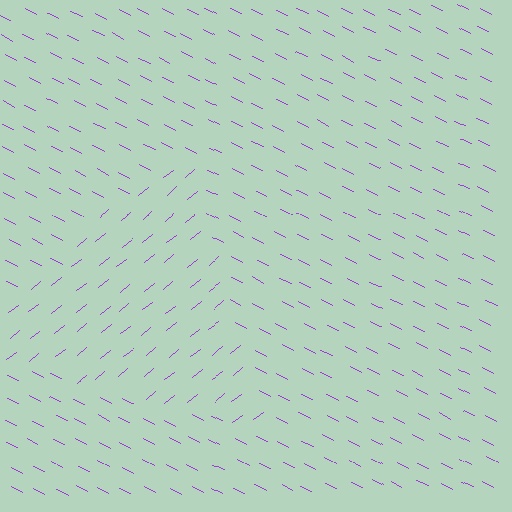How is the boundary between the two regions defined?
The boundary is defined purely by a change in line orientation (approximately 65 degrees difference). All lines are the same color and thickness.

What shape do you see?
I see a triangle.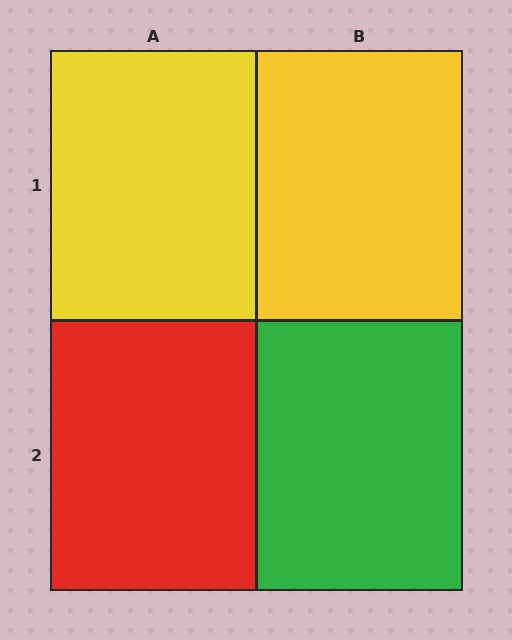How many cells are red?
1 cell is red.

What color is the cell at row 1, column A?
Yellow.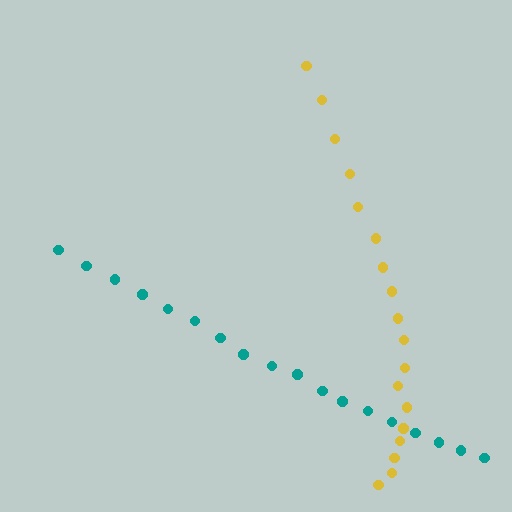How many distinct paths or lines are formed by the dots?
There are 2 distinct paths.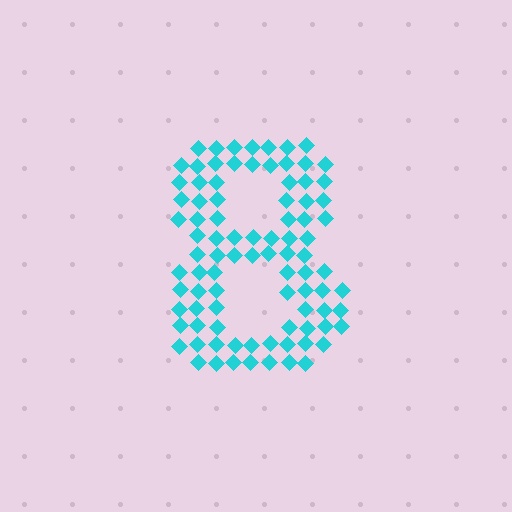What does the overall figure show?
The overall figure shows the digit 8.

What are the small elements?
The small elements are diamonds.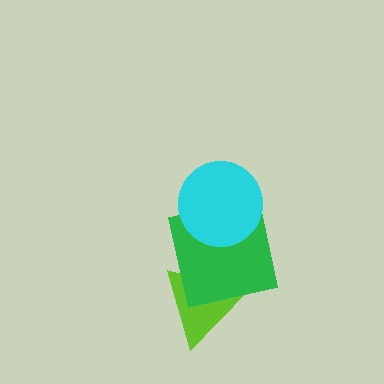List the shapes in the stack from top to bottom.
From top to bottom: the cyan circle, the green square, the lime triangle.